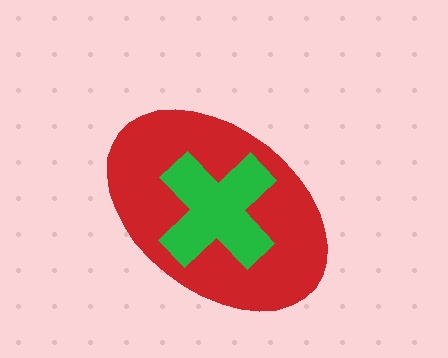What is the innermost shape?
The green cross.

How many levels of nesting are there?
2.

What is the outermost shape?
The red ellipse.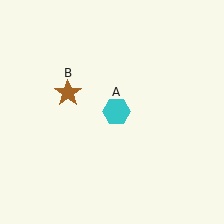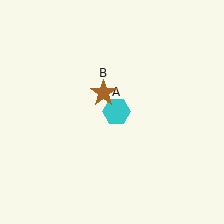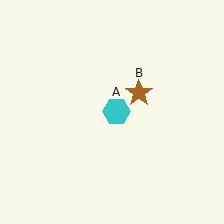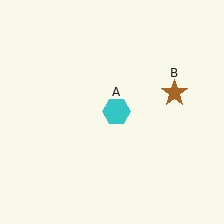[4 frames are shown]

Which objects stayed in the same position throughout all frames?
Cyan hexagon (object A) remained stationary.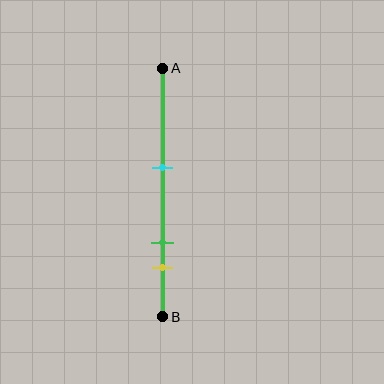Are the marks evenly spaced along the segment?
No, the marks are not evenly spaced.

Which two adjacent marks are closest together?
The green and yellow marks are the closest adjacent pair.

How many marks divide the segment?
There are 3 marks dividing the segment.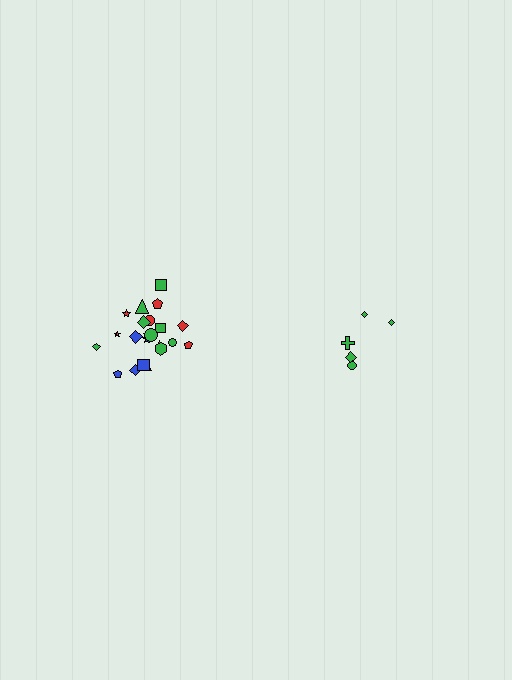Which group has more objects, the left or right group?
The left group.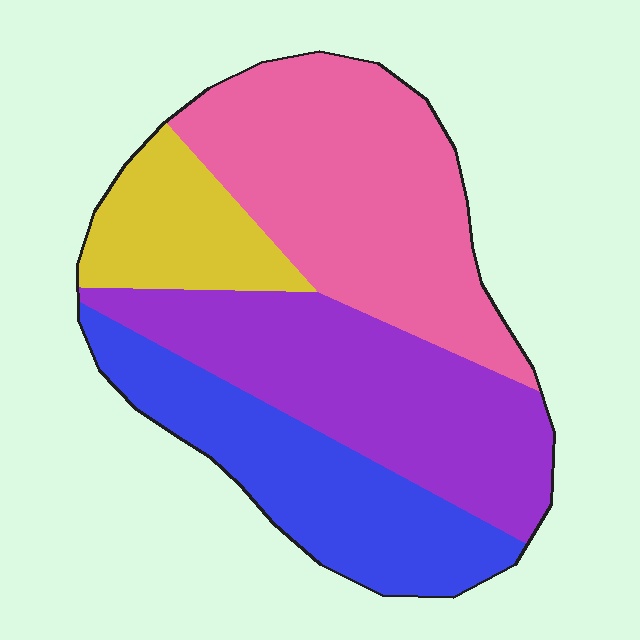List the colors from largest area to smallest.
From largest to smallest: pink, purple, blue, yellow.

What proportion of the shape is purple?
Purple covers 30% of the shape.